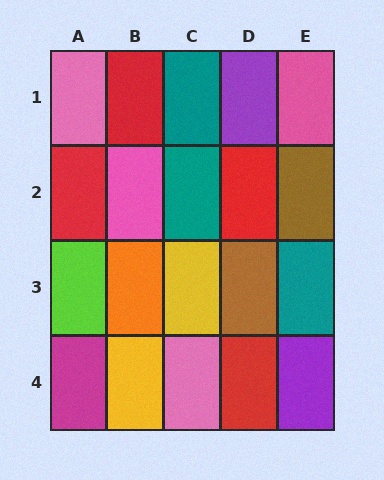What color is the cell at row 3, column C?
Yellow.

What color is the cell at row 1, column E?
Pink.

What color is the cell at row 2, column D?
Red.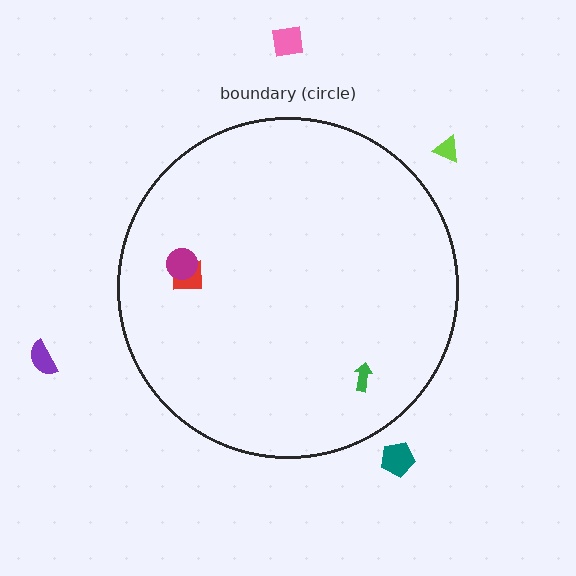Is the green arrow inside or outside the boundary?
Inside.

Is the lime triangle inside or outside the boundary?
Outside.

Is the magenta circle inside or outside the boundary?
Inside.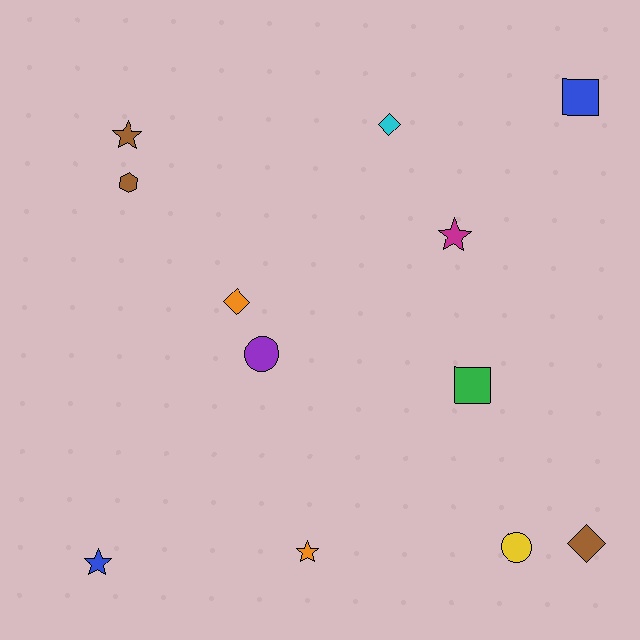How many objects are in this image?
There are 12 objects.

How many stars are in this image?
There are 4 stars.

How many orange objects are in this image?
There are 2 orange objects.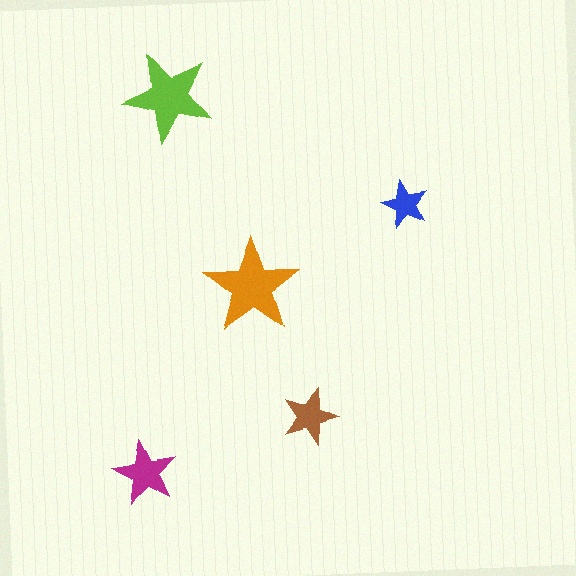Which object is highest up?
The lime star is topmost.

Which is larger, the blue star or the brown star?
The brown one.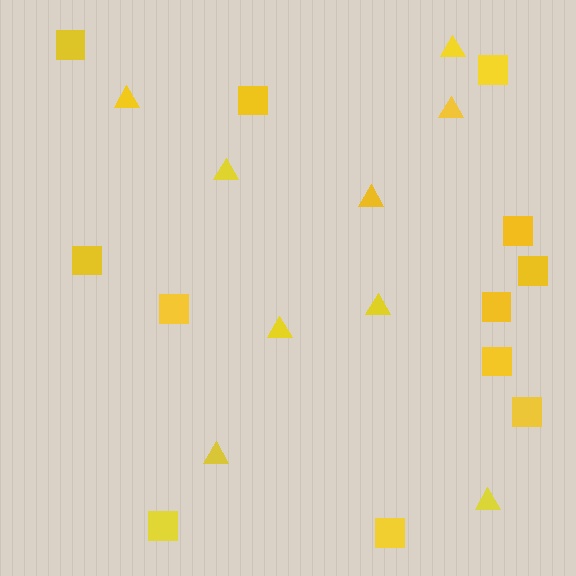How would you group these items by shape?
There are 2 groups: one group of triangles (9) and one group of squares (12).